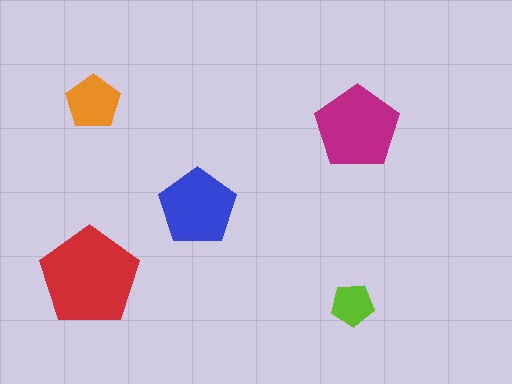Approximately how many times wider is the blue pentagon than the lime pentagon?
About 2 times wider.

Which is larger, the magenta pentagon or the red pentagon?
The red one.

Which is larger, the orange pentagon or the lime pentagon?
The orange one.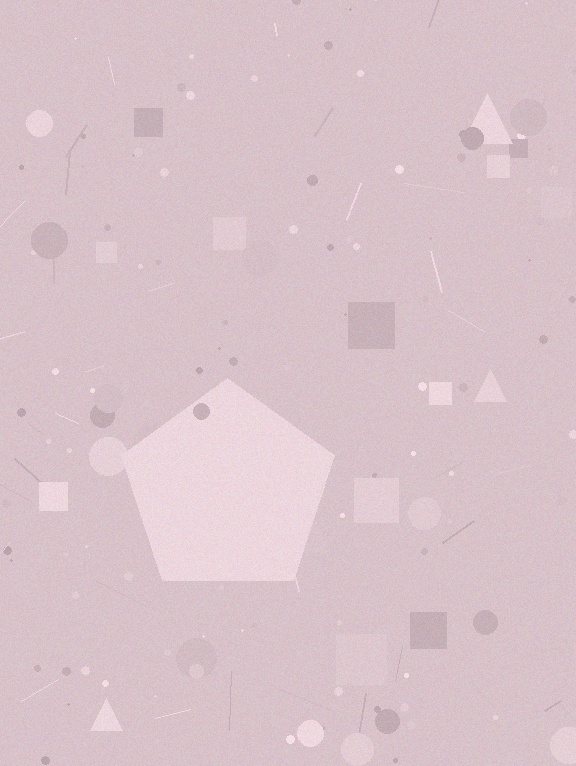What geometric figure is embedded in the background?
A pentagon is embedded in the background.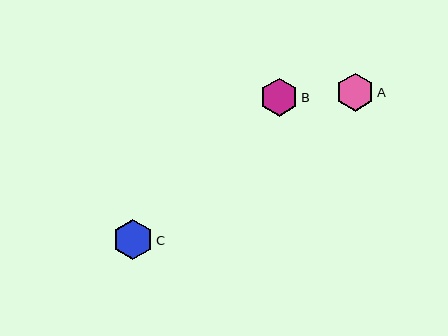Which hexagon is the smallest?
Hexagon A is the smallest with a size of approximately 38 pixels.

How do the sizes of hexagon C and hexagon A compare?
Hexagon C and hexagon A are approximately the same size.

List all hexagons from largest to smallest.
From largest to smallest: C, B, A.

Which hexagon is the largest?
Hexagon C is the largest with a size of approximately 41 pixels.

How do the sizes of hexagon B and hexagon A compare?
Hexagon B and hexagon A are approximately the same size.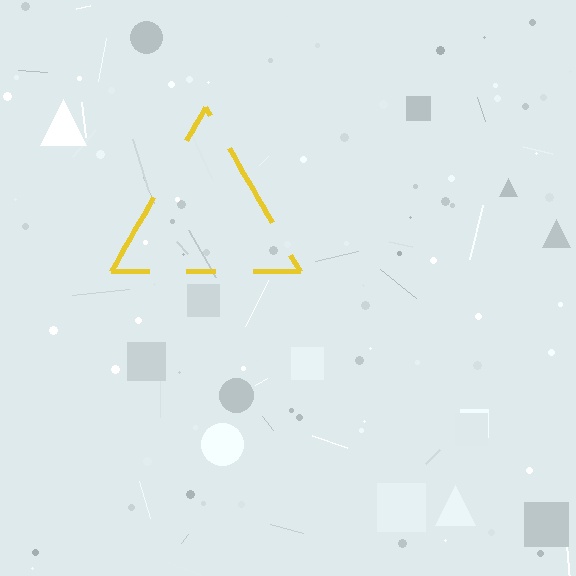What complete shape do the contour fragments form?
The contour fragments form a triangle.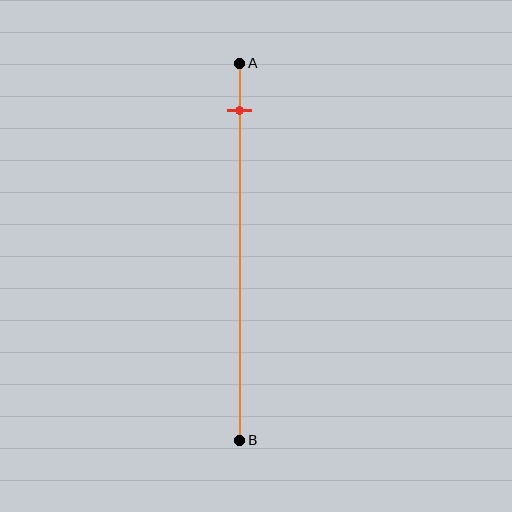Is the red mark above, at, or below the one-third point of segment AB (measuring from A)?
The red mark is above the one-third point of segment AB.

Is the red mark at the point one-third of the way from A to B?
No, the mark is at about 10% from A, not at the 33% one-third point.